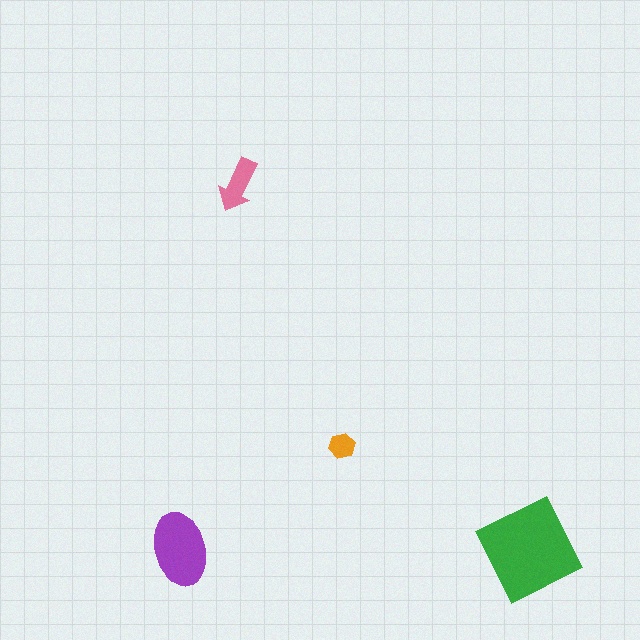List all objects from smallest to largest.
The orange hexagon, the pink arrow, the purple ellipse, the green diamond.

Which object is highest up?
The pink arrow is topmost.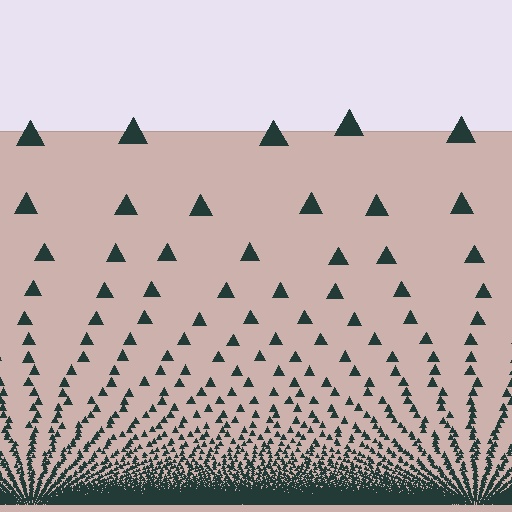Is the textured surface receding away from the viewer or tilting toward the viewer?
The surface appears to tilt toward the viewer. Texture elements get larger and sparser toward the top.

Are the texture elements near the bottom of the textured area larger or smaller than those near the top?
Smaller. The gradient is inverted — elements near the bottom are smaller and denser.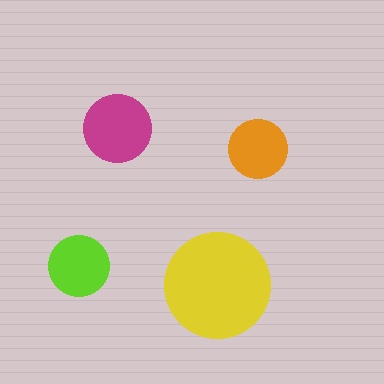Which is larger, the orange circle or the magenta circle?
The magenta one.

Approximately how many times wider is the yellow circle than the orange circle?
About 2 times wider.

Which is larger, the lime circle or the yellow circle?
The yellow one.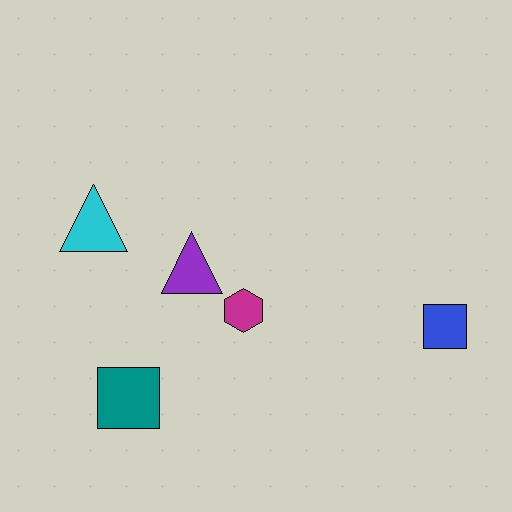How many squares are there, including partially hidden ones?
There are 2 squares.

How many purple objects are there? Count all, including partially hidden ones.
There is 1 purple object.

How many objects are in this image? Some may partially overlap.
There are 5 objects.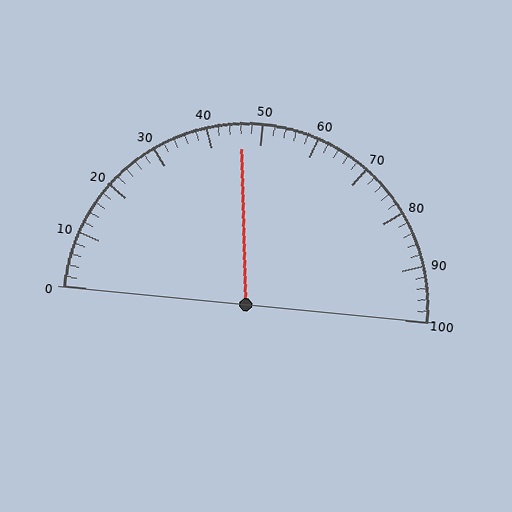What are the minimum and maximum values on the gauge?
The gauge ranges from 0 to 100.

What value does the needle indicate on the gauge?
The needle indicates approximately 46.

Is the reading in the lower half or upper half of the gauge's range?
The reading is in the lower half of the range (0 to 100).